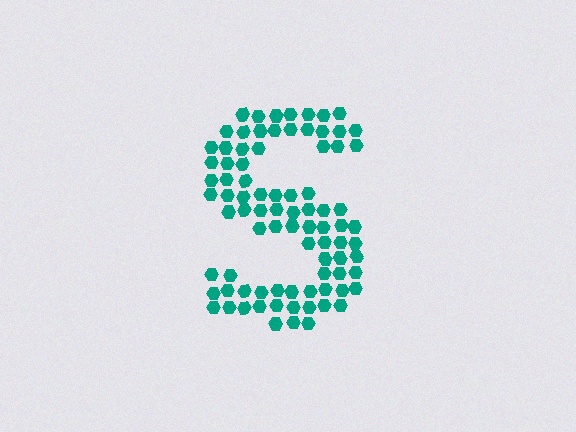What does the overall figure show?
The overall figure shows the letter S.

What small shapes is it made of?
It is made of small hexagons.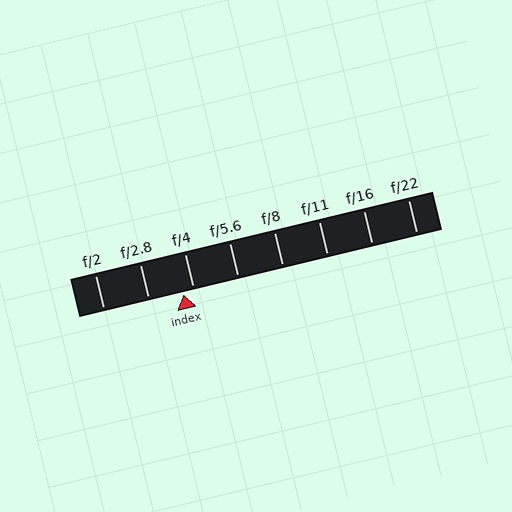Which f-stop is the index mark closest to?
The index mark is closest to f/4.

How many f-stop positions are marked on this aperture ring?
There are 8 f-stop positions marked.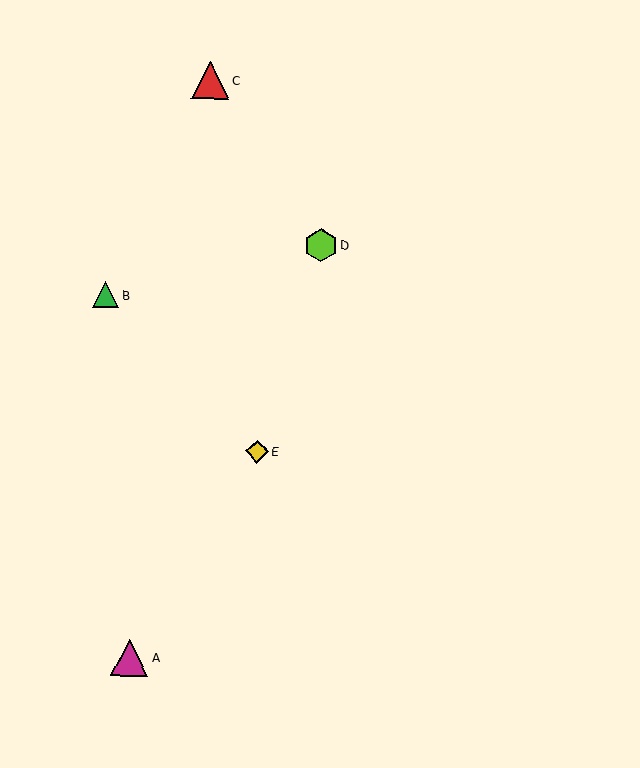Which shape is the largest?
The red triangle (labeled C) is the largest.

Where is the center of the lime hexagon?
The center of the lime hexagon is at (321, 245).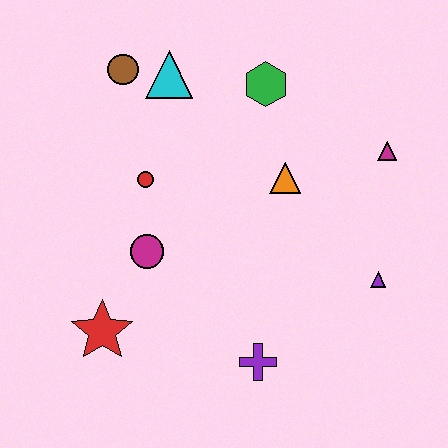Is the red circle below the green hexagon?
Yes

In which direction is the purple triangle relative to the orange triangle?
The purple triangle is below the orange triangle.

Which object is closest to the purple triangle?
The magenta triangle is closest to the purple triangle.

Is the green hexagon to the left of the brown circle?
No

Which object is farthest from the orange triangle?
The red star is farthest from the orange triangle.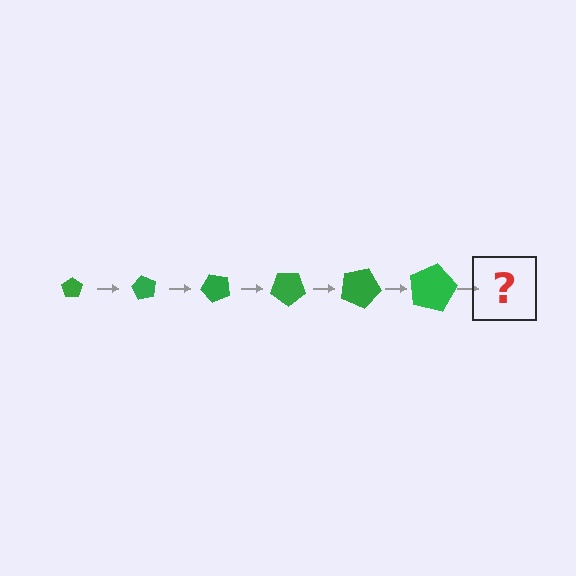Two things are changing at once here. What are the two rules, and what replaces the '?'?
The two rules are that the pentagon grows larger each step and it rotates 60 degrees each step. The '?' should be a pentagon, larger than the previous one and rotated 360 degrees from the start.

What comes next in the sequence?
The next element should be a pentagon, larger than the previous one and rotated 360 degrees from the start.